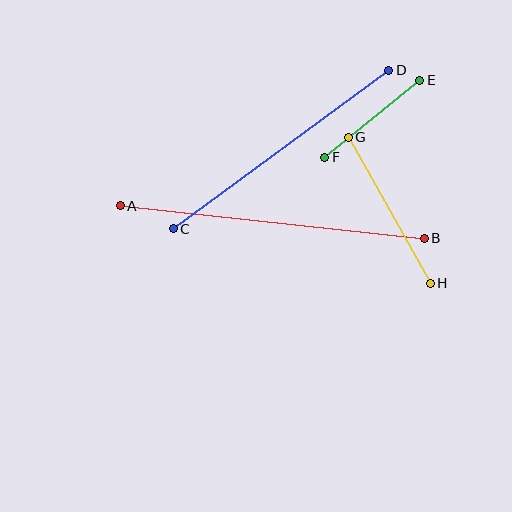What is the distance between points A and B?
The distance is approximately 306 pixels.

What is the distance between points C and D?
The distance is approximately 267 pixels.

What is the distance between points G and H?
The distance is approximately 168 pixels.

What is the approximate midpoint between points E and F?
The midpoint is at approximately (372, 119) pixels.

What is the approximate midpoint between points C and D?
The midpoint is at approximately (281, 149) pixels.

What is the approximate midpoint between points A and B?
The midpoint is at approximately (272, 222) pixels.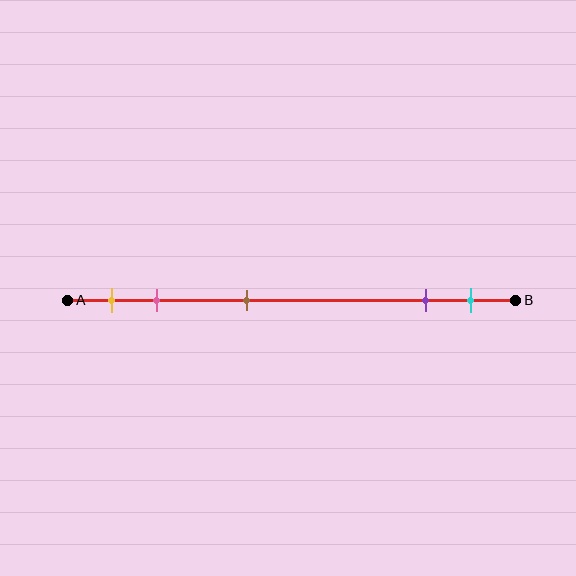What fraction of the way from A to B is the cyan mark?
The cyan mark is approximately 90% (0.9) of the way from A to B.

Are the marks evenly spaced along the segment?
No, the marks are not evenly spaced.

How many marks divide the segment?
There are 5 marks dividing the segment.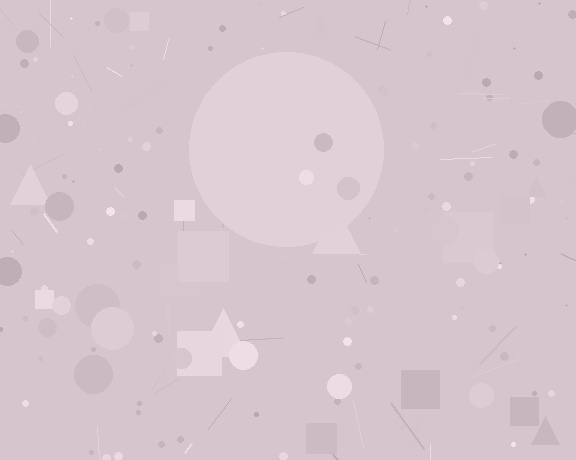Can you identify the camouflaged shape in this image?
The camouflaged shape is a circle.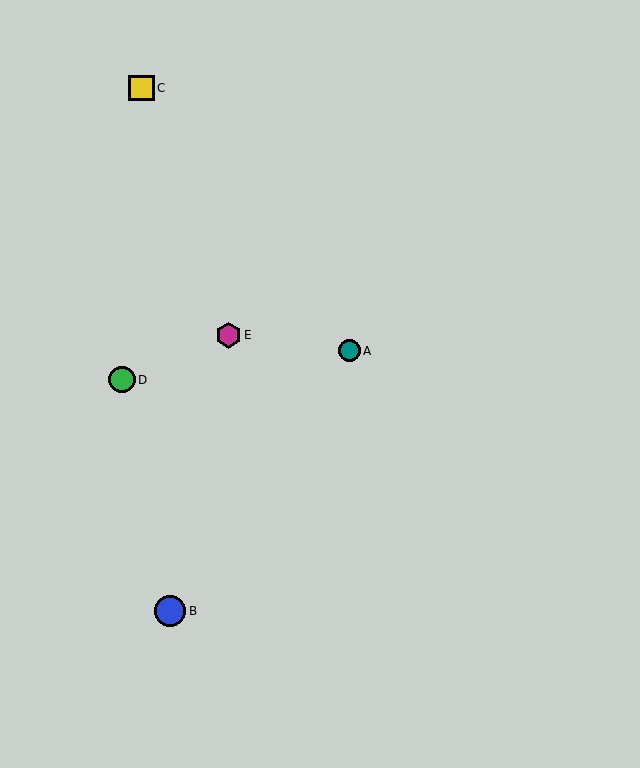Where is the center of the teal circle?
The center of the teal circle is at (350, 351).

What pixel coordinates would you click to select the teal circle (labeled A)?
Click at (350, 351) to select the teal circle A.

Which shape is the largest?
The blue circle (labeled B) is the largest.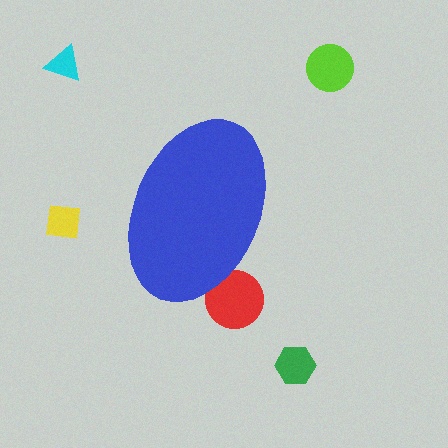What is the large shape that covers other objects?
A blue ellipse.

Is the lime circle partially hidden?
No, the lime circle is fully visible.